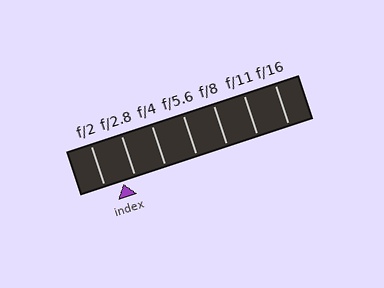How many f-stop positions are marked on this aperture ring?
There are 7 f-stop positions marked.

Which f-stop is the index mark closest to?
The index mark is closest to f/2.8.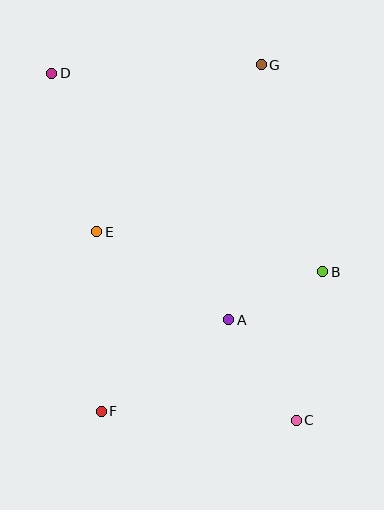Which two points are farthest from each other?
Points C and D are farthest from each other.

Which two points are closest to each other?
Points A and B are closest to each other.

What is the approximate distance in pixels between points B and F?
The distance between B and F is approximately 262 pixels.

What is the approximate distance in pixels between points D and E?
The distance between D and E is approximately 164 pixels.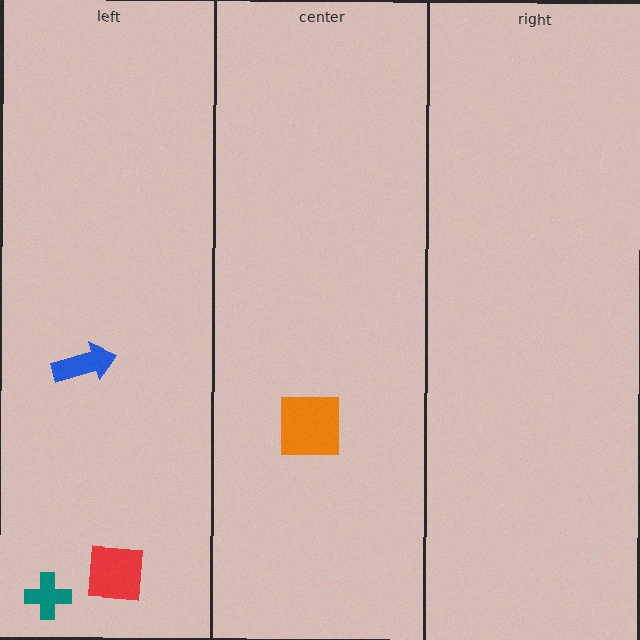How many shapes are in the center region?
1.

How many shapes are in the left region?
3.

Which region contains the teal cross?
The left region.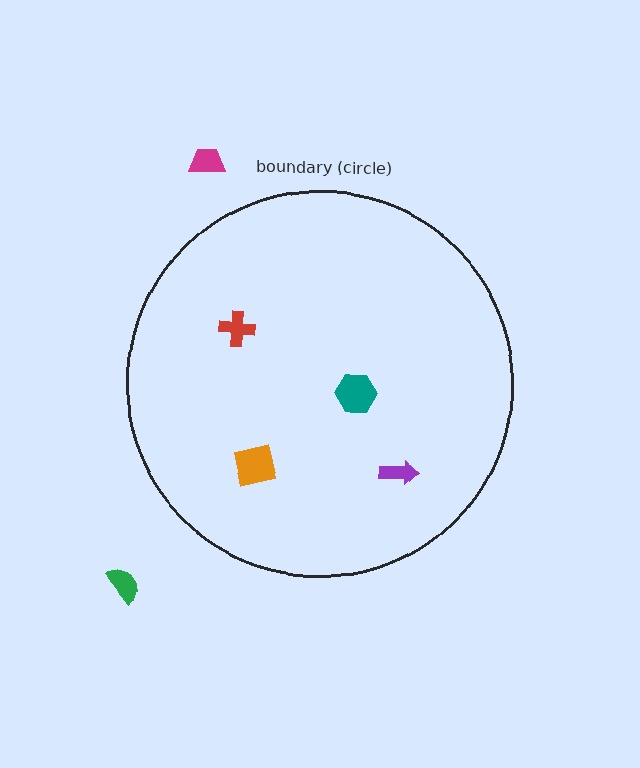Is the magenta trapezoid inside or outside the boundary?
Outside.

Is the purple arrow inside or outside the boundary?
Inside.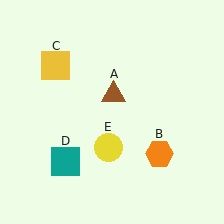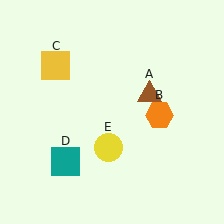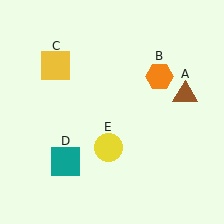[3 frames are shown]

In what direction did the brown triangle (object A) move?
The brown triangle (object A) moved right.